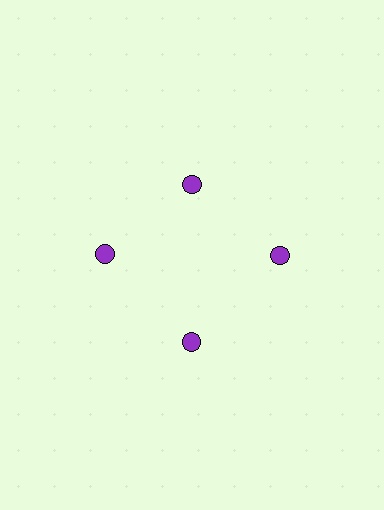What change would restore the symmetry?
The symmetry would be restored by moving it outward, back onto the ring so that all 4 circles sit at equal angles and equal distance from the center.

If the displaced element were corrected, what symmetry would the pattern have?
It would have 4-fold rotational symmetry — the pattern would map onto itself every 90 degrees.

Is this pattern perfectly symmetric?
No. The 4 purple circles are arranged in a ring, but one element near the 12 o'clock position is pulled inward toward the center, breaking the 4-fold rotational symmetry.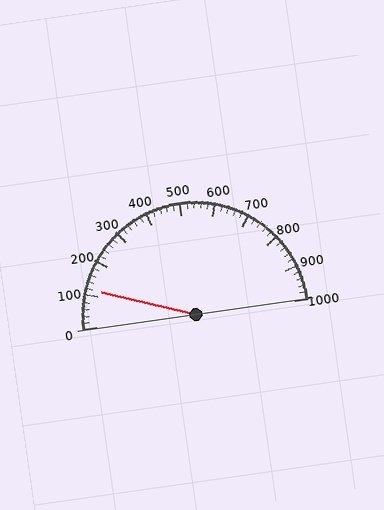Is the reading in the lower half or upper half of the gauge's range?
The reading is in the lower half of the range (0 to 1000).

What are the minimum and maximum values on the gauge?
The gauge ranges from 0 to 1000.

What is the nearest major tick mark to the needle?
The nearest major tick mark is 100.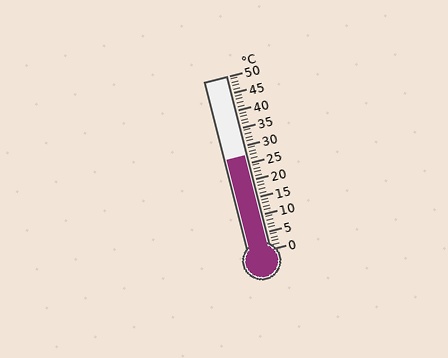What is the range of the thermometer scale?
The thermometer scale ranges from 0°C to 50°C.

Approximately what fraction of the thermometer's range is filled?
The thermometer is filled to approximately 55% of its range.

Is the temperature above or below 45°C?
The temperature is below 45°C.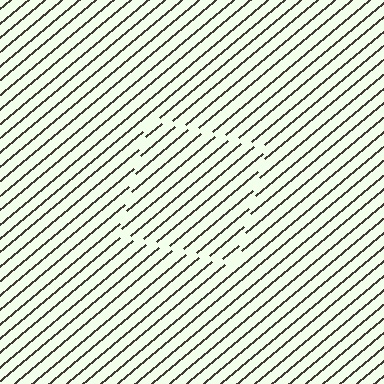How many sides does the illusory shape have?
4 sides — the line-ends trace a square.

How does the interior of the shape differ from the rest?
The interior of the shape contains the same grating, shifted by half a period — the contour is defined by the phase discontinuity where line-ends from the inner and outer gratings abut.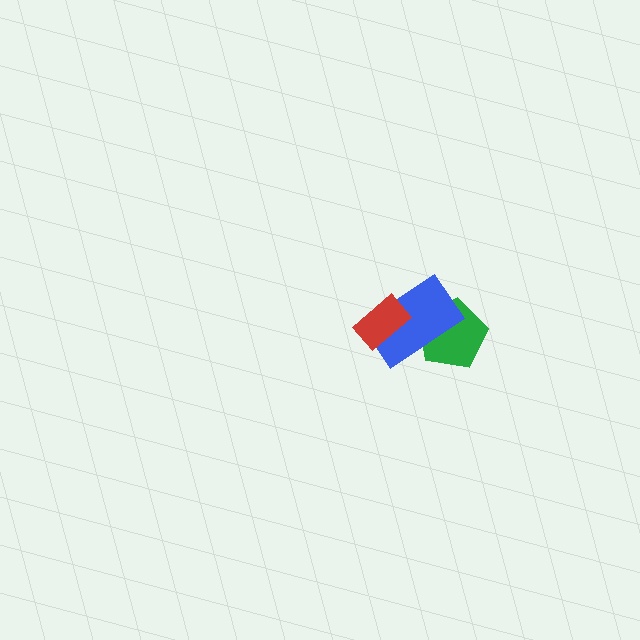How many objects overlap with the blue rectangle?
2 objects overlap with the blue rectangle.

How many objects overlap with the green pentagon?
1 object overlaps with the green pentagon.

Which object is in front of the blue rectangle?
The red rectangle is in front of the blue rectangle.